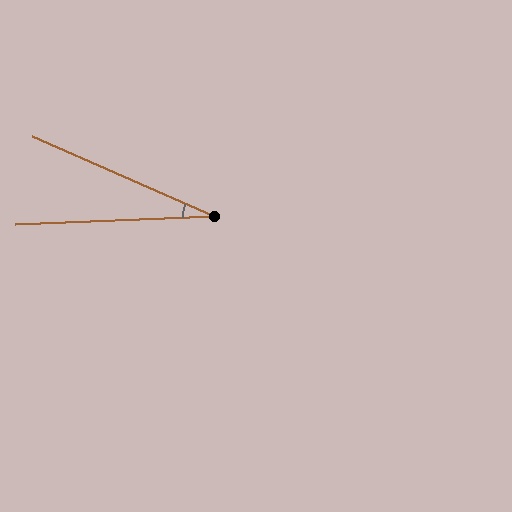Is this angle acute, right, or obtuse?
It is acute.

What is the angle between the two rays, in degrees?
Approximately 26 degrees.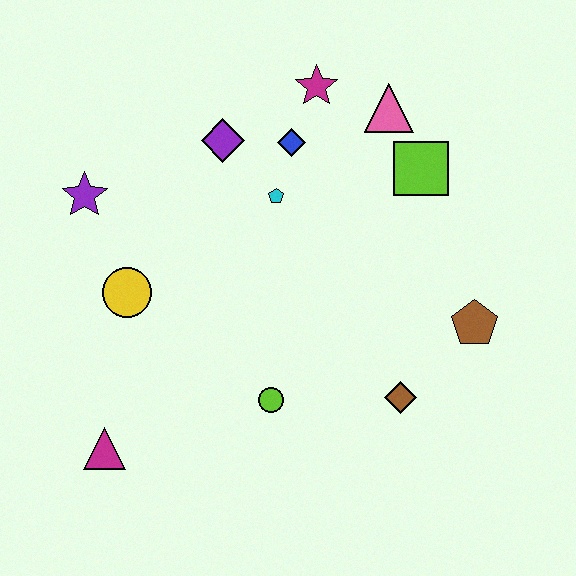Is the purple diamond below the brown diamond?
No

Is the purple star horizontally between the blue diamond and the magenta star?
No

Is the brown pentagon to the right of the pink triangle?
Yes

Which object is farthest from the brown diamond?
The purple star is farthest from the brown diamond.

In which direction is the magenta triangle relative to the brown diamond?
The magenta triangle is to the left of the brown diamond.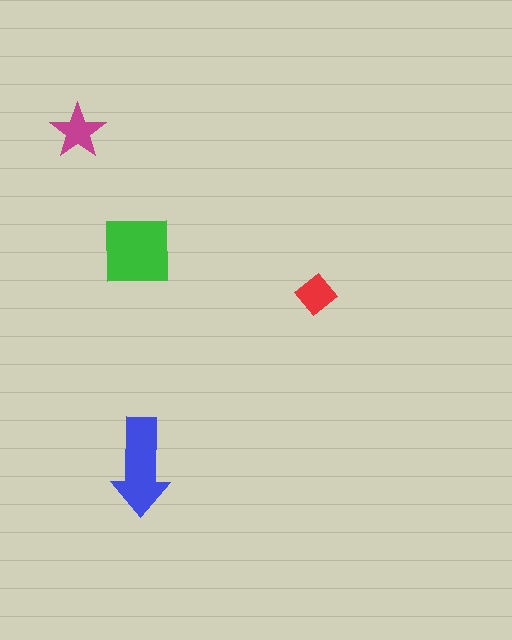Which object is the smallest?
The red diamond.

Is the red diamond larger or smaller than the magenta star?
Smaller.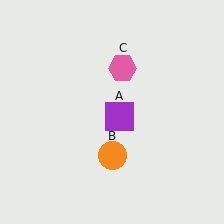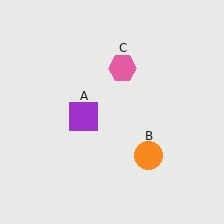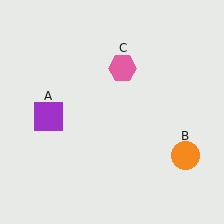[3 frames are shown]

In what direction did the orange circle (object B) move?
The orange circle (object B) moved right.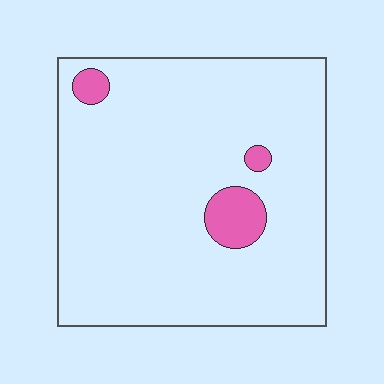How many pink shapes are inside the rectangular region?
3.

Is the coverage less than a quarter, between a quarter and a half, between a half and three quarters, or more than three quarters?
Less than a quarter.